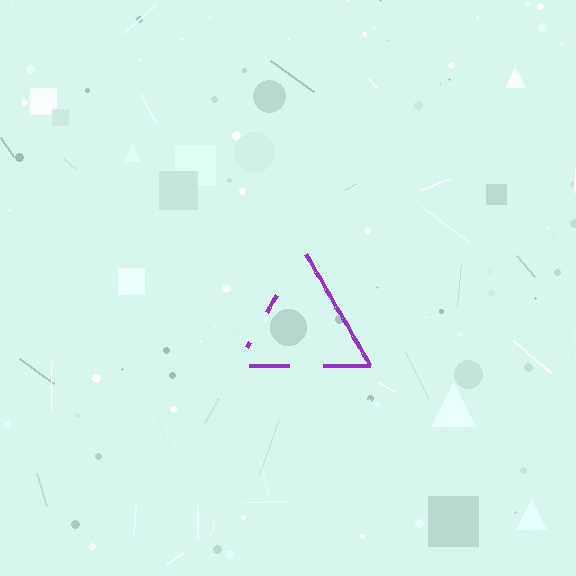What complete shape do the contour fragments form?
The contour fragments form a triangle.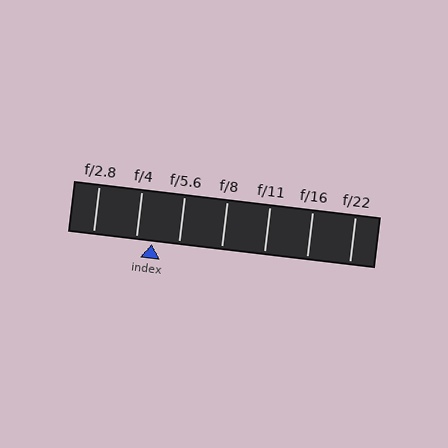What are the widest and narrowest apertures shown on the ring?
The widest aperture shown is f/2.8 and the narrowest is f/22.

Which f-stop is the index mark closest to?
The index mark is closest to f/4.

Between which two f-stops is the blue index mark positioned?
The index mark is between f/4 and f/5.6.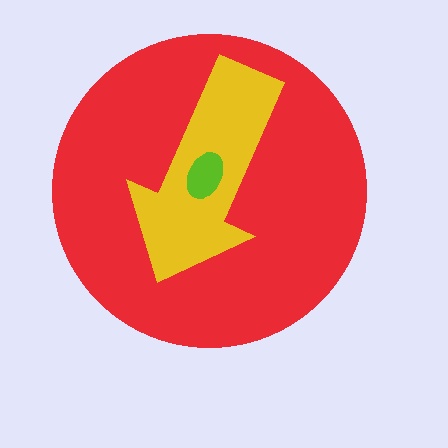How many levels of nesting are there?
3.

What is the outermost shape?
The red circle.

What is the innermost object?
The lime ellipse.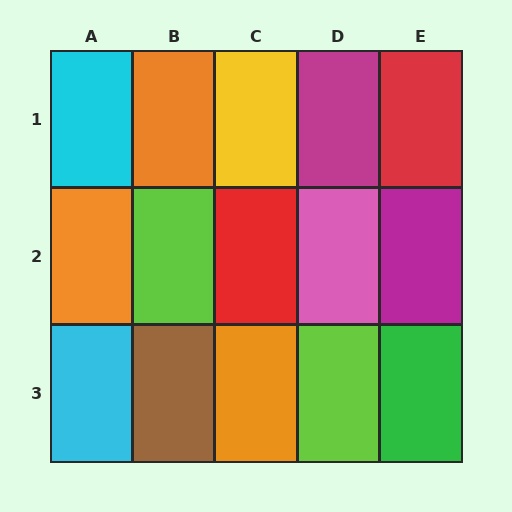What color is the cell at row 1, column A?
Cyan.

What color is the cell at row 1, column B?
Orange.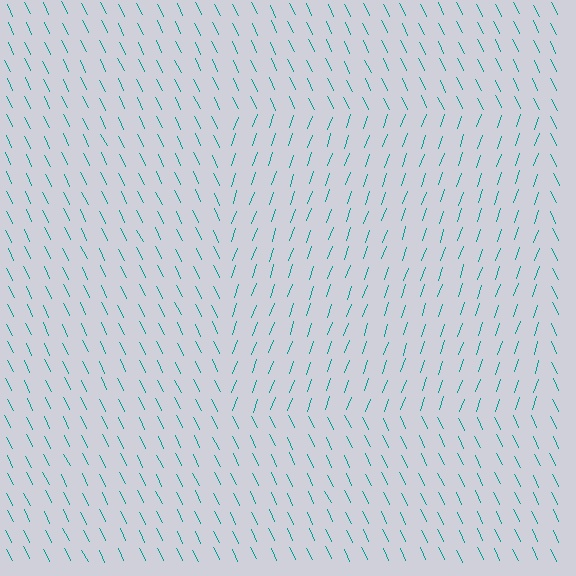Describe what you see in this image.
The image is filled with small teal line segments. A rectangle region in the image has lines oriented differently from the surrounding lines, creating a visible texture boundary.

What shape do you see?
I see a rectangle.